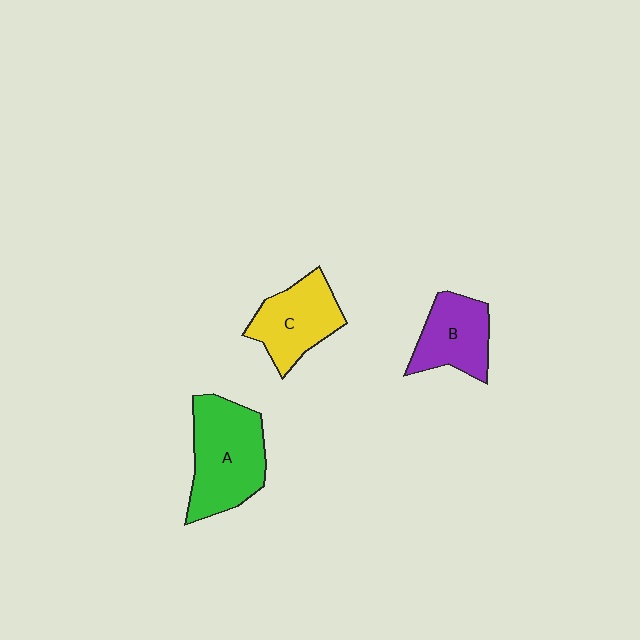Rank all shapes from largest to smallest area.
From largest to smallest: A (green), C (yellow), B (purple).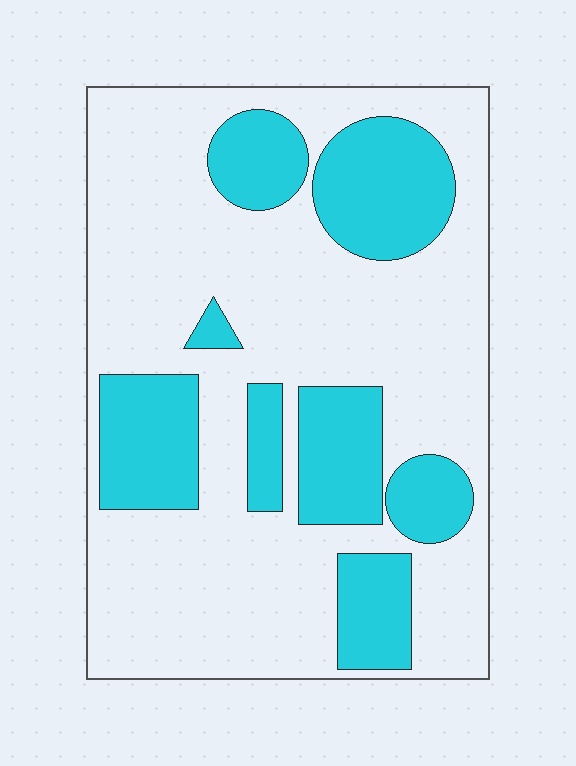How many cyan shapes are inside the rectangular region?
8.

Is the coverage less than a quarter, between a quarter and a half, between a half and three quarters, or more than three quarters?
Between a quarter and a half.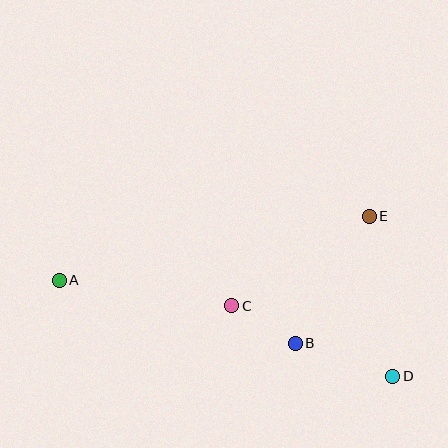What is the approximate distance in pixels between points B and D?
The distance between B and D is approximately 103 pixels.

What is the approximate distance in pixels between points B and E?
The distance between B and E is approximately 147 pixels.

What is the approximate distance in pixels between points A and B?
The distance between A and B is approximately 244 pixels.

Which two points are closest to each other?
Points B and C are closest to each other.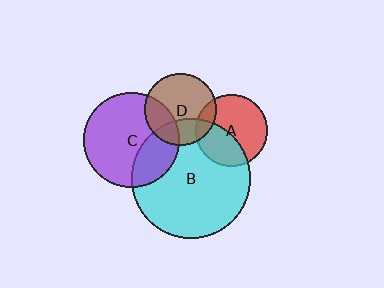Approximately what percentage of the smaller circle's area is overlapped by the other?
Approximately 30%.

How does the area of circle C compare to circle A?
Approximately 1.7 times.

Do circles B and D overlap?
Yes.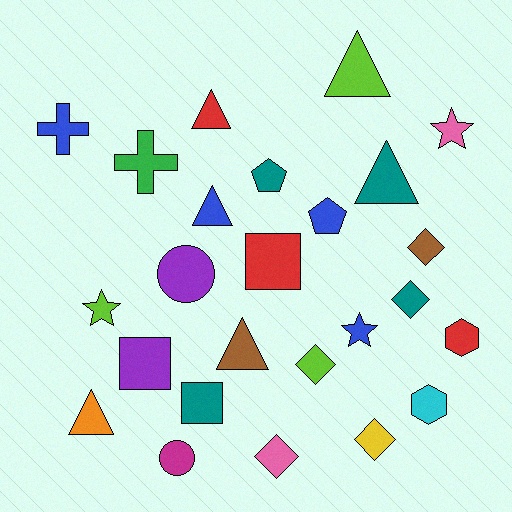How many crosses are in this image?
There are 2 crosses.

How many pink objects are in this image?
There are 2 pink objects.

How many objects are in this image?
There are 25 objects.